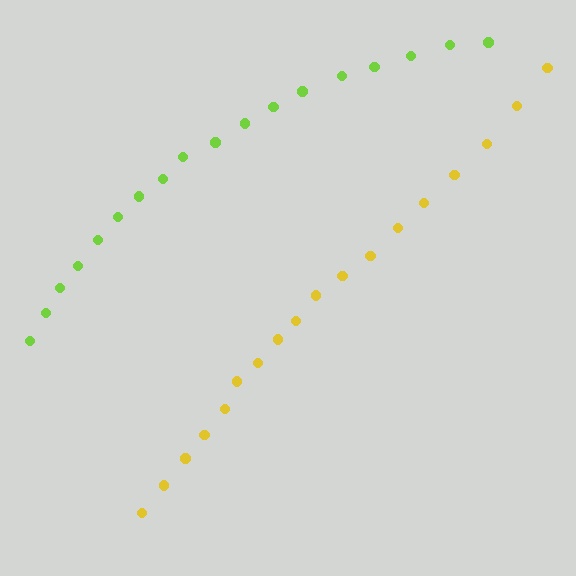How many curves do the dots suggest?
There are 2 distinct paths.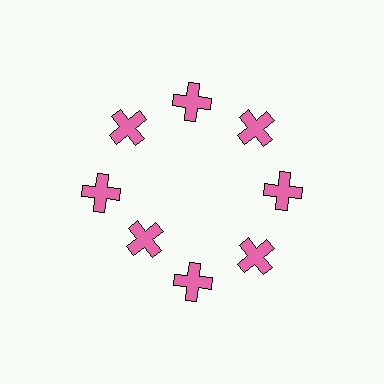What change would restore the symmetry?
The symmetry would be restored by moving it outward, back onto the ring so that all 8 crosses sit at equal angles and equal distance from the center.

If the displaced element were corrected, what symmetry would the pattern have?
It would have 8-fold rotational symmetry — the pattern would map onto itself every 45 degrees.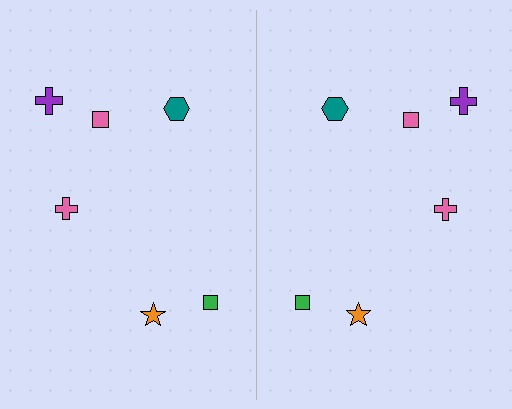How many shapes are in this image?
There are 12 shapes in this image.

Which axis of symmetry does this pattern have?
The pattern has a vertical axis of symmetry running through the center of the image.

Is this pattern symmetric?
Yes, this pattern has bilateral (reflection) symmetry.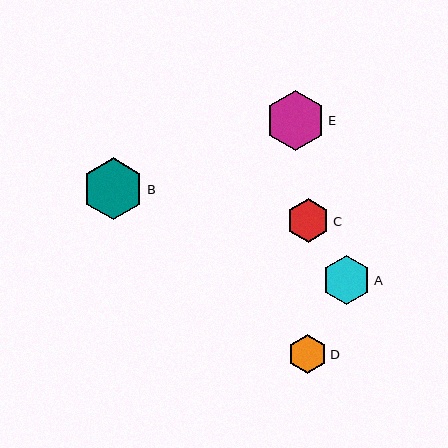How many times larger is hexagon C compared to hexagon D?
Hexagon C is approximately 1.1 times the size of hexagon D.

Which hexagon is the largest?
Hexagon B is the largest with a size of approximately 62 pixels.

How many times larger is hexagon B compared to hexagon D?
Hexagon B is approximately 1.6 times the size of hexagon D.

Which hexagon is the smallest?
Hexagon D is the smallest with a size of approximately 39 pixels.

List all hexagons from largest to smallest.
From largest to smallest: B, E, A, C, D.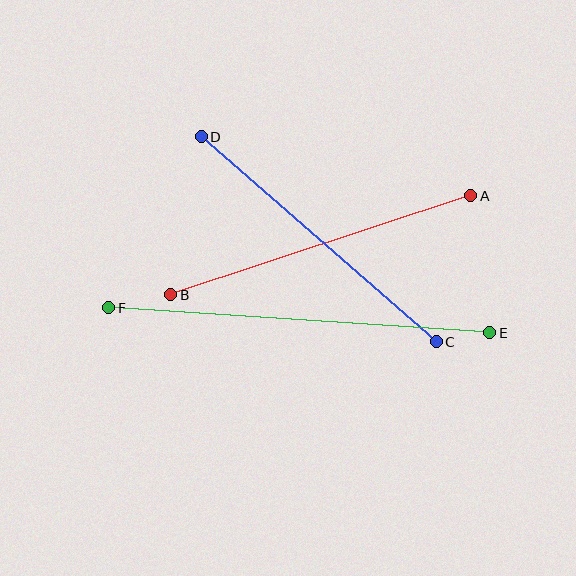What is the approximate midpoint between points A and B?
The midpoint is at approximately (321, 245) pixels.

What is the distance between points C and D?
The distance is approximately 312 pixels.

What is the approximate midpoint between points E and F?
The midpoint is at approximately (299, 320) pixels.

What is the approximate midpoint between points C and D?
The midpoint is at approximately (319, 239) pixels.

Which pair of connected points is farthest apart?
Points E and F are farthest apart.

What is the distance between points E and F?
The distance is approximately 382 pixels.